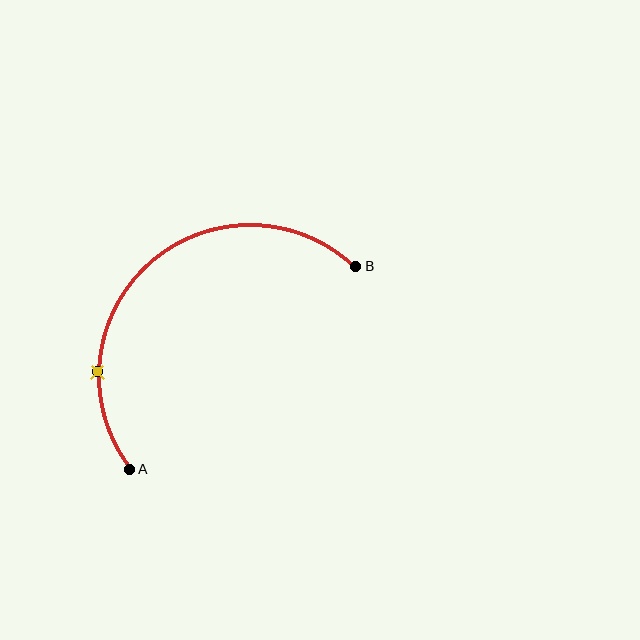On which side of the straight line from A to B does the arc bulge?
The arc bulges above and to the left of the straight line connecting A and B.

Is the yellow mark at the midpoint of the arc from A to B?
No. The yellow mark lies on the arc but is closer to endpoint A. The arc midpoint would be at the point on the curve equidistant along the arc from both A and B.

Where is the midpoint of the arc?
The arc midpoint is the point on the curve farthest from the straight line joining A and B. It sits above and to the left of that line.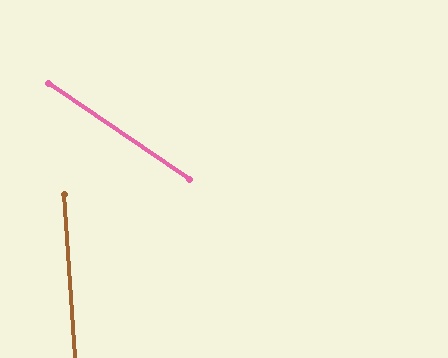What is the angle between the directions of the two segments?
Approximately 52 degrees.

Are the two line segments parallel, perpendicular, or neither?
Neither parallel nor perpendicular — they differ by about 52°.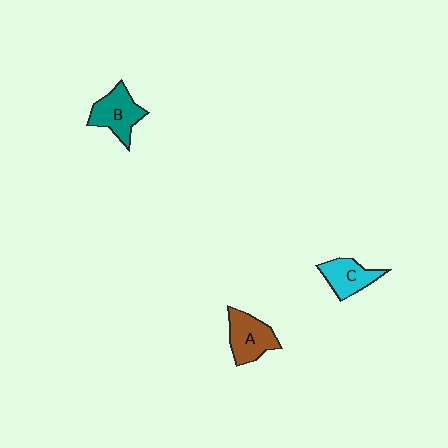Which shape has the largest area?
Shape B (teal).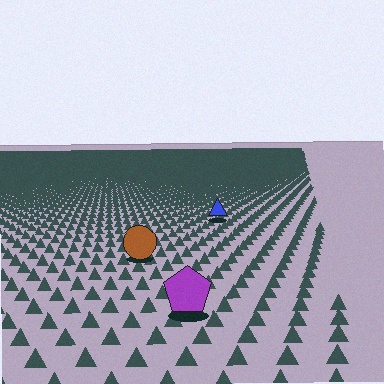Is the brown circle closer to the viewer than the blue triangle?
Yes. The brown circle is closer — you can tell from the texture gradient: the ground texture is coarser near it.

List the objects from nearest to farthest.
From nearest to farthest: the purple pentagon, the brown circle, the blue triangle.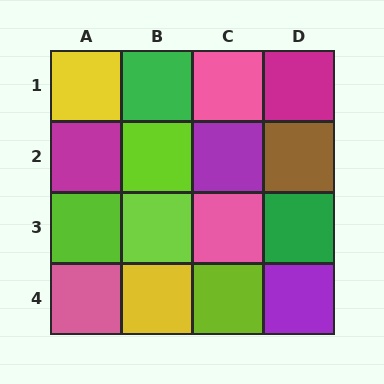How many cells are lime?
4 cells are lime.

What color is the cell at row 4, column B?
Yellow.